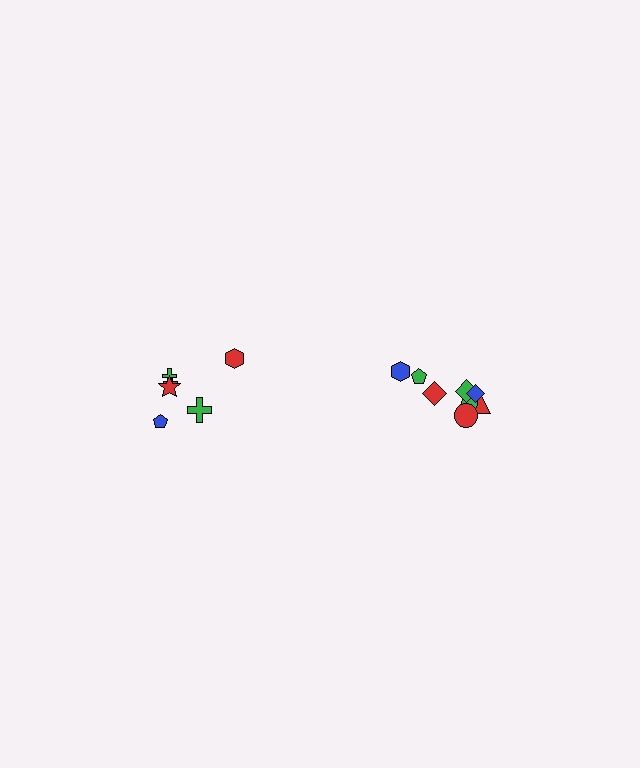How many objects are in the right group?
There are 8 objects.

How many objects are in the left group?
There are 6 objects.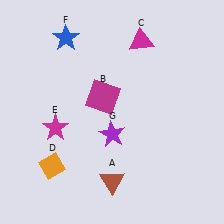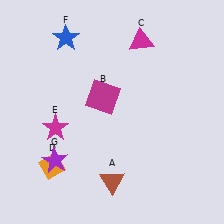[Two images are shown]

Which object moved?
The purple star (G) moved left.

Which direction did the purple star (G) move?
The purple star (G) moved left.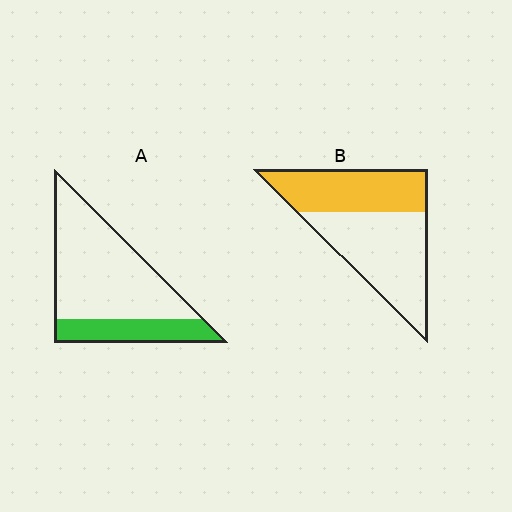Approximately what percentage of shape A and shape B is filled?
A is approximately 25% and B is approximately 45%.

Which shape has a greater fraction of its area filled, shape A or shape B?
Shape B.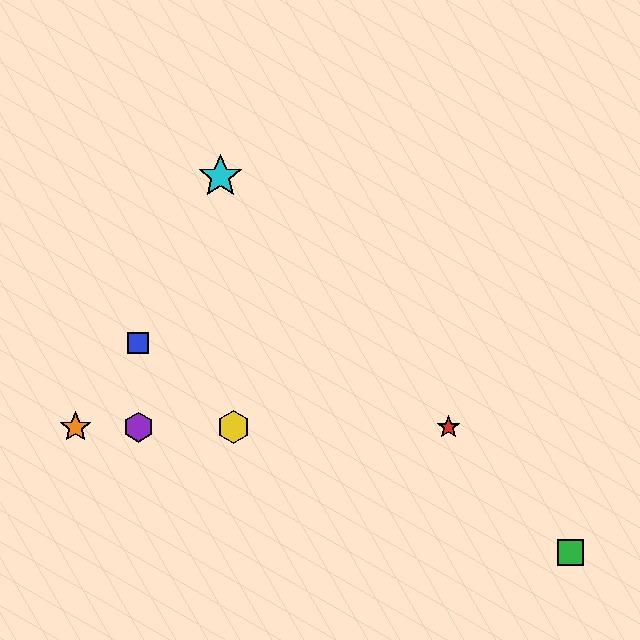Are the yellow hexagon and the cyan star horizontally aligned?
No, the yellow hexagon is at y≈427 and the cyan star is at y≈176.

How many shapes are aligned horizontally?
4 shapes (the red star, the yellow hexagon, the purple hexagon, the orange star) are aligned horizontally.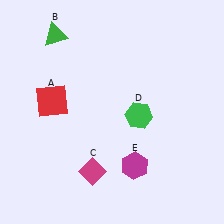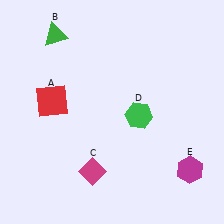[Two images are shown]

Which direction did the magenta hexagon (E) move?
The magenta hexagon (E) moved right.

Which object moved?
The magenta hexagon (E) moved right.